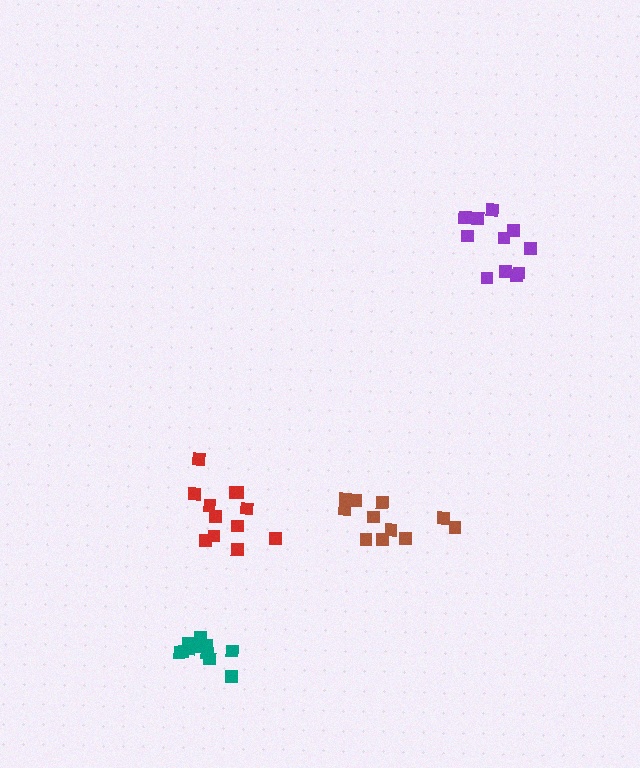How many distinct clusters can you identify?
There are 4 distinct clusters.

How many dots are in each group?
Group 1: 12 dots, Group 2: 11 dots, Group 3: 11 dots, Group 4: 11 dots (45 total).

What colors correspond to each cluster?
The clusters are colored: red, teal, brown, purple.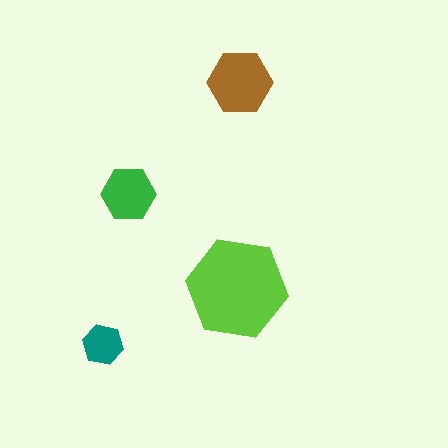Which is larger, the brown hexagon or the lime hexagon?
The lime one.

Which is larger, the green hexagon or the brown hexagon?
The brown one.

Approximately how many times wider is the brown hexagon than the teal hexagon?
About 1.5 times wider.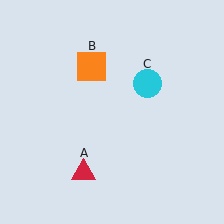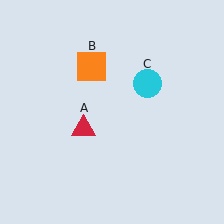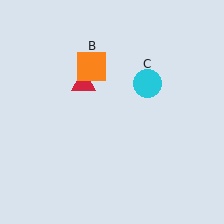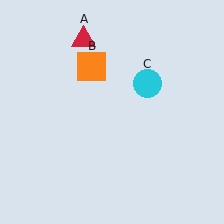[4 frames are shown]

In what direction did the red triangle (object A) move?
The red triangle (object A) moved up.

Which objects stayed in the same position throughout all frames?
Orange square (object B) and cyan circle (object C) remained stationary.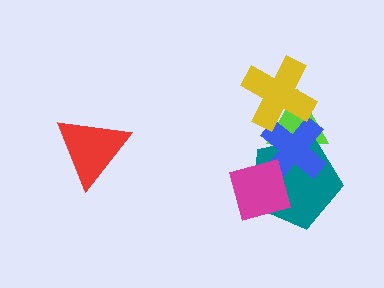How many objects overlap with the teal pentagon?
3 objects overlap with the teal pentagon.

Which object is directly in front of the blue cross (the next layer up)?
The yellow cross is directly in front of the blue cross.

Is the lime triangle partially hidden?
Yes, it is partially covered by another shape.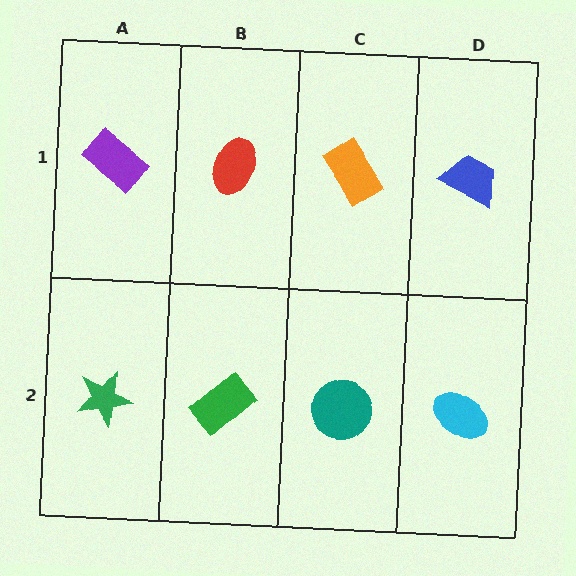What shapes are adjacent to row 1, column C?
A teal circle (row 2, column C), a red ellipse (row 1, column B), a blue trapezoid (row 1, column D).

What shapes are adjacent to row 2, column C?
An orange rectangle (row 1, column C), a green rectangle (row 2, column B), a cyan ellipse (row 2, column D).